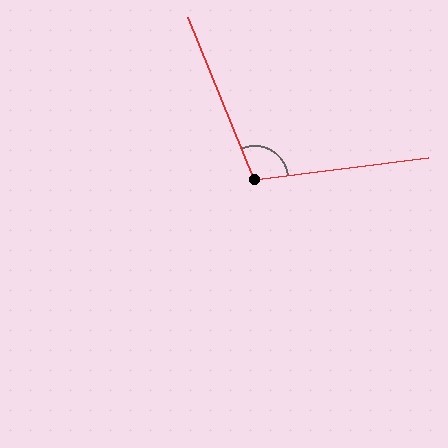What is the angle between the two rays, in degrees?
Approximately 105 degrees.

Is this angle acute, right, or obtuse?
It is obtuse.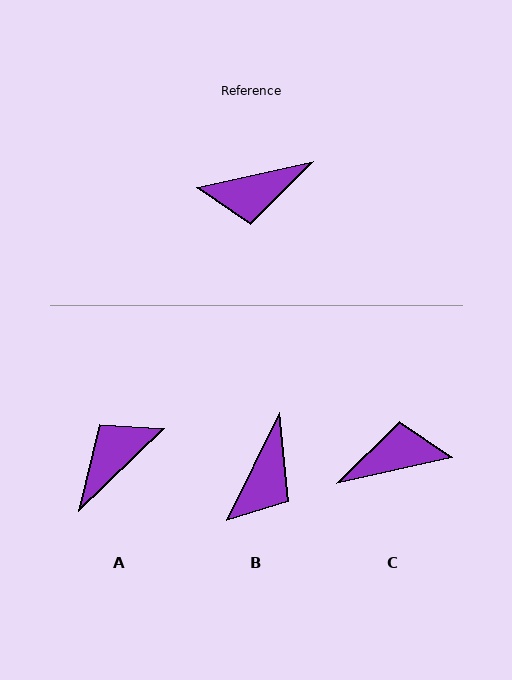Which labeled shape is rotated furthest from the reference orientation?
C, about 180 degrees away.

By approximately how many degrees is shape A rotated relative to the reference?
Approximately 149 degrees clockwise.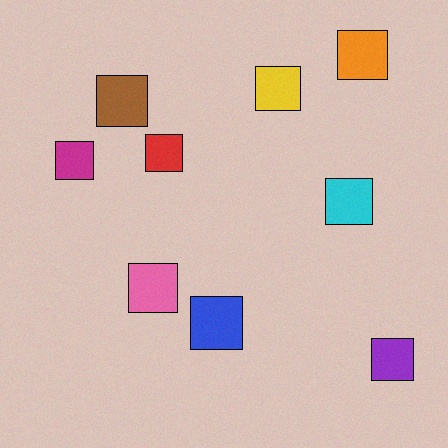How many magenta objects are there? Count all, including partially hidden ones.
There is 1 magenta object.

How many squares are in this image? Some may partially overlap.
There are 9 squares.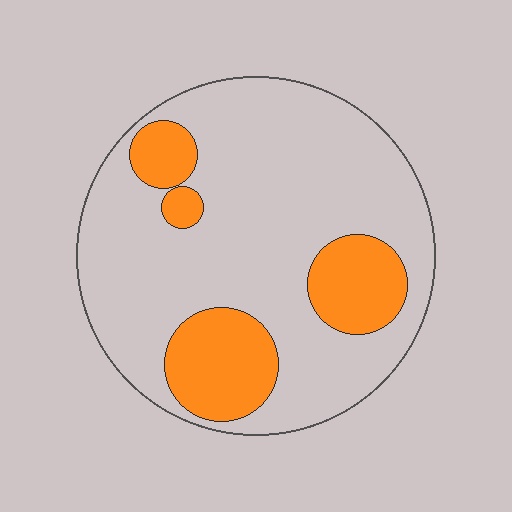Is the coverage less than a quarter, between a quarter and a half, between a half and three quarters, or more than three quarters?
Less than a quarter.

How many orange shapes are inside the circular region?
4.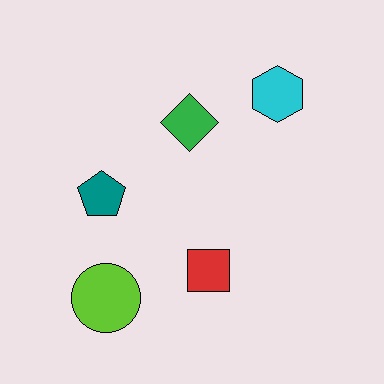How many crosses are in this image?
There are no crosses.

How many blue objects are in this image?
There are no blue objects.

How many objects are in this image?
There are 5 objects.